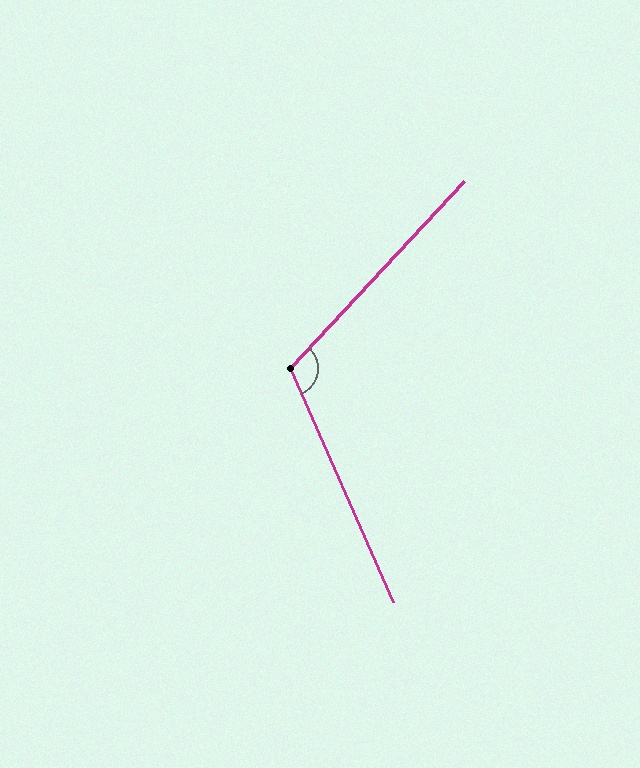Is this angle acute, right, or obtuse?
It is obtuse.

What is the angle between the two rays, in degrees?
Approximately 113 degrees.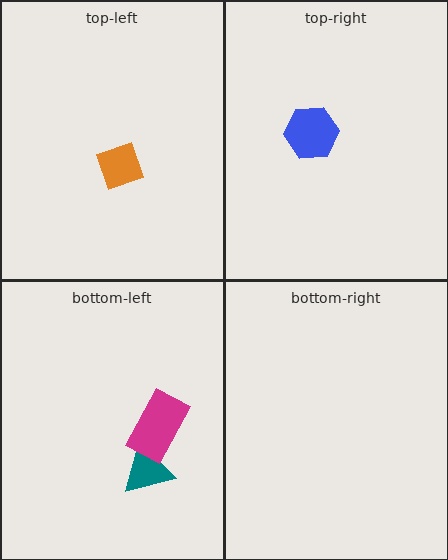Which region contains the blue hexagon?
The top-right region.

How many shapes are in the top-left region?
1.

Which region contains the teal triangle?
The bottom-left region.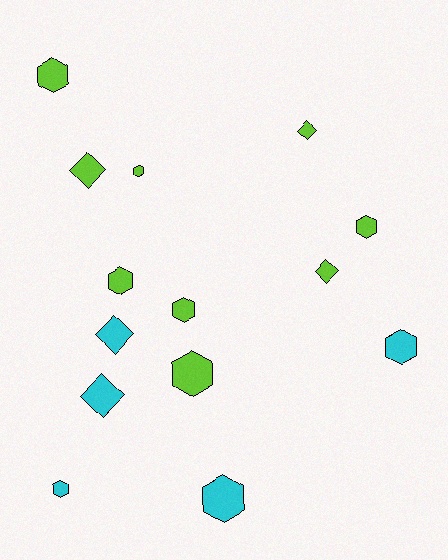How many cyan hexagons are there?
There are 3 cyan hexagons.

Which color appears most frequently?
Lime, with 9 objects.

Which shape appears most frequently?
Hexagon, with 9 objects.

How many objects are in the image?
There are 14 objects.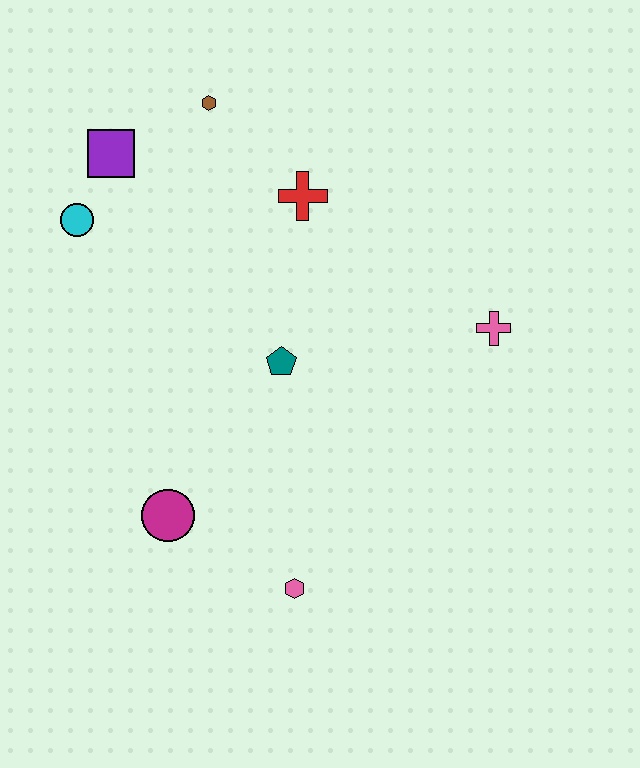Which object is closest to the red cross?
The brown hexagon is closest to the red cross.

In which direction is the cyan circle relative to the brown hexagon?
The cyan circle is to the left of the brown hexagon.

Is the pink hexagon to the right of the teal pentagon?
Yes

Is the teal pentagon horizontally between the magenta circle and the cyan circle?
No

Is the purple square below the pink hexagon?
No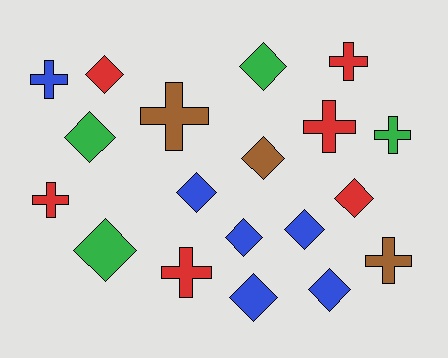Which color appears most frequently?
Blue, with 6 objects.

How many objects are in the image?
There are 19 objects.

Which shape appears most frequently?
Diamond, with 11 objects.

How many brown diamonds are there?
There is 1 brown diamond.